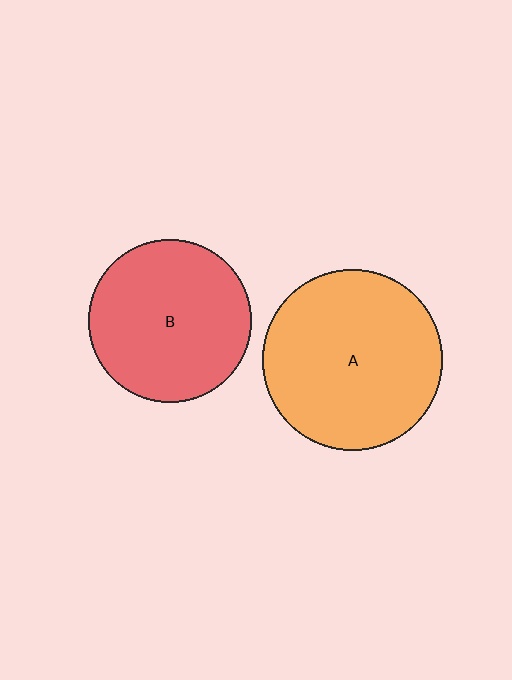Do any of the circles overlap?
No, none of the circles overlap.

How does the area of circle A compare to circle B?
Approximately 1.2 times.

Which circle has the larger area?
Circle A (orange).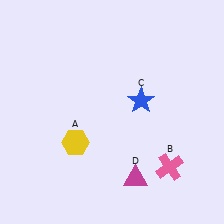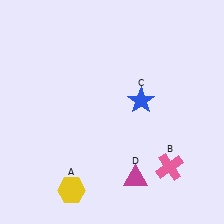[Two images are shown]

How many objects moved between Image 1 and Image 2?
1 object moved between the two images.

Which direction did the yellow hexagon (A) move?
The yellow hexagon (A) moved down.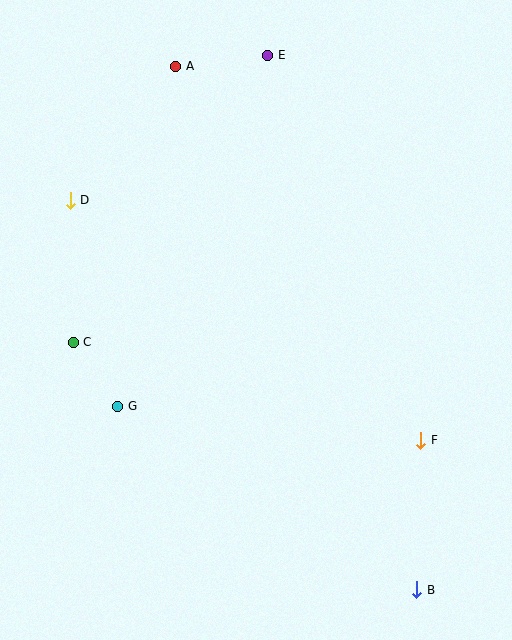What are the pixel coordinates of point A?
Point A is at (176, 66).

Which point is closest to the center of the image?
Point G at (118, 406) is closest to the center.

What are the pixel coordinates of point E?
Point E is at (268, 55).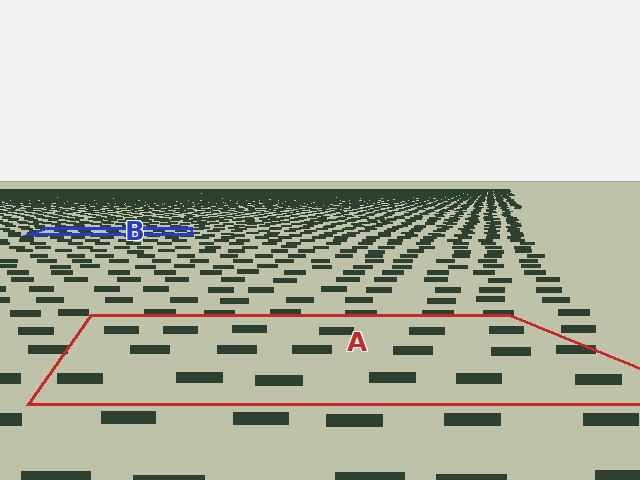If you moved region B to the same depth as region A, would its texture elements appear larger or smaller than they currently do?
They would appear larger. At a closer depth, the same texture elements are projected at a bigger on-screen size.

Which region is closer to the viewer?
Region A is closer. The texture elements there are larger and more spread out.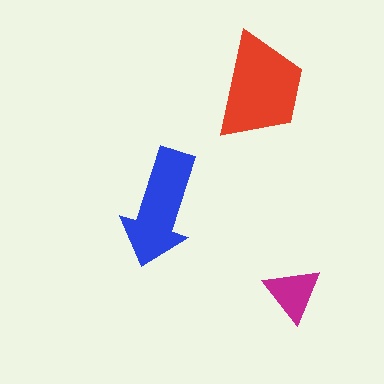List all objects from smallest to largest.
The magenta triangle, the blue arrow, the red trapezoid.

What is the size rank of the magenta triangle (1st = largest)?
3rd.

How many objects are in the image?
There are 3 objects in the image.